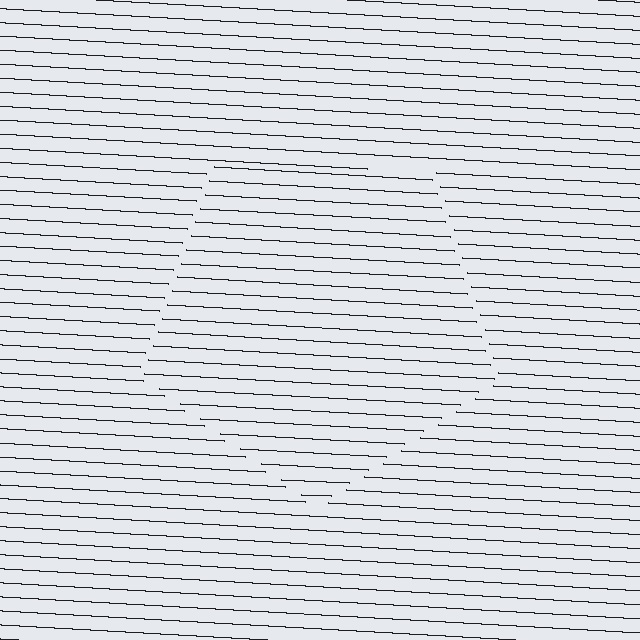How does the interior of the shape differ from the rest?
The interior of the shape contains the same grating, shifted by half a period — the contour is defined by the phase discontinuity where line-ends from the inner and outer gratings abut.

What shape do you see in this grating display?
An illusory pentagon. The interior of the shape contains the same grating, shifted by half a period — the contour is defined by the phase discontinuity where line-ends from the inner and outer gratings abut.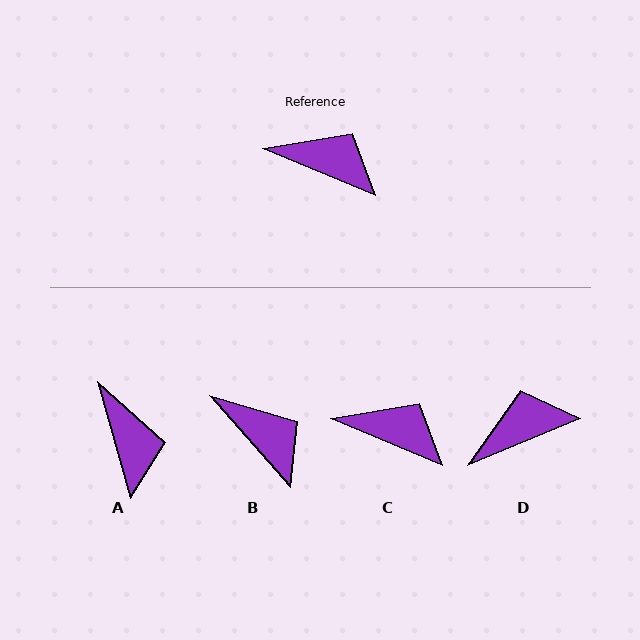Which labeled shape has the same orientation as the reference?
C.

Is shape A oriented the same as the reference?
No, it is off by about 52 degrees.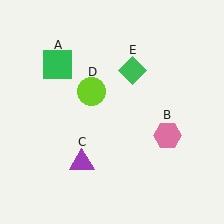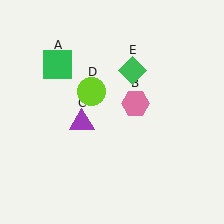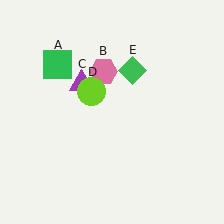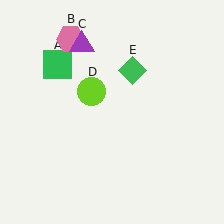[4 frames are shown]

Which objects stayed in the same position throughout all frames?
Green square (object A) and lime circle (object D) and green diamond (object E) remained stationary.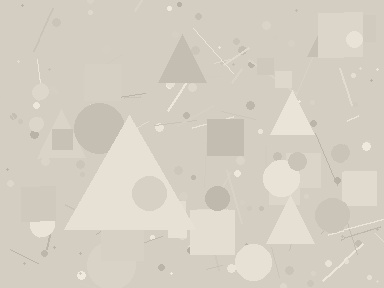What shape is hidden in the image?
A triangle is hidden in the image.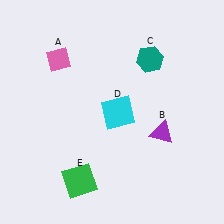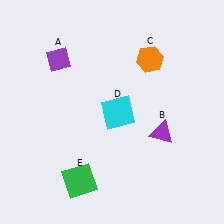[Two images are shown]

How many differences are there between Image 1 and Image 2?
There are 2 differences between the two images.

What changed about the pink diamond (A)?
In Image 1, A is pink. In Image 2, it changed to purple.